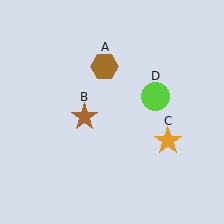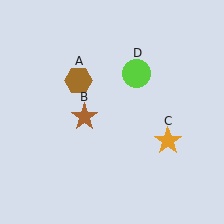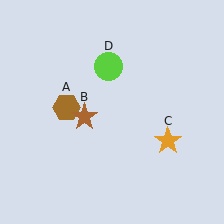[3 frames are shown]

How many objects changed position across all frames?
2 objects changed position: brown hexagon (object A), lime circle (object D).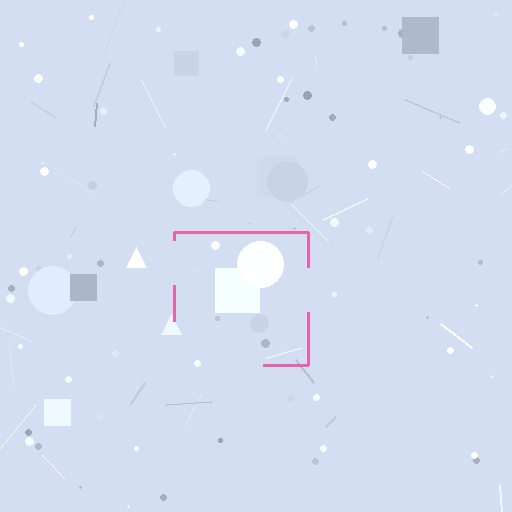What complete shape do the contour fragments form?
The contour fragments form a square.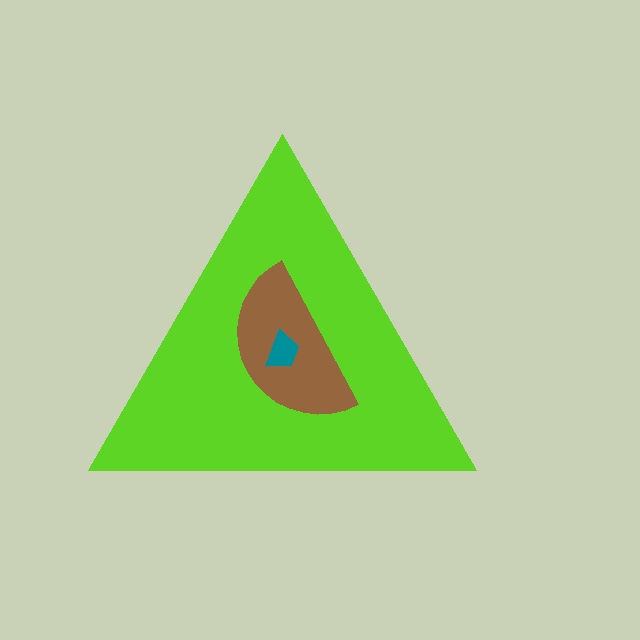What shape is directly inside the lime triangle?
The brown semicircle.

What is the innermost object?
The teal trapezoid.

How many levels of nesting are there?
3.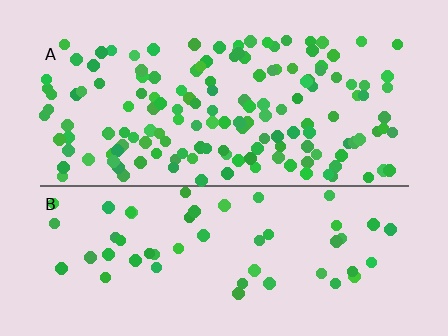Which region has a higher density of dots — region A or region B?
A (the top).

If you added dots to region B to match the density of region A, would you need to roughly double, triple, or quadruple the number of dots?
Approximately triple.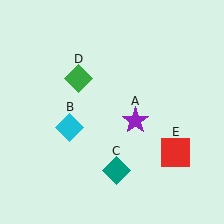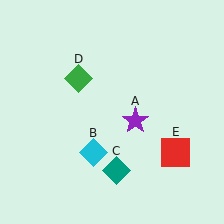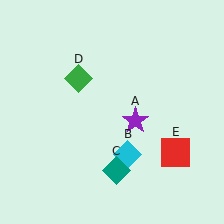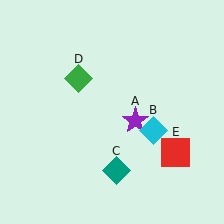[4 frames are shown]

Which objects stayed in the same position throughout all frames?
Purple star (object A) and teal diamond (object C) and green diamond (object D) and red square (object E) remained stationary.